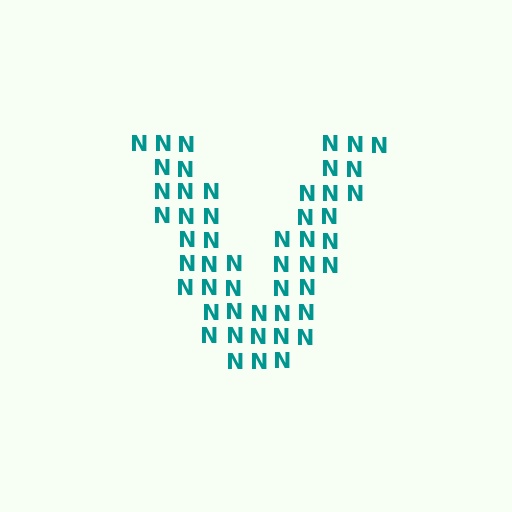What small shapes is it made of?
It is made of small letter N's.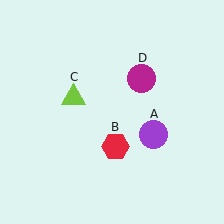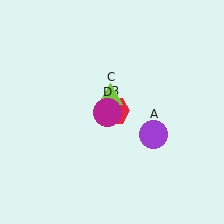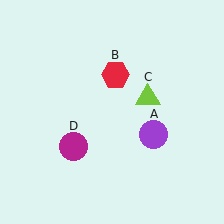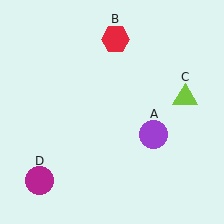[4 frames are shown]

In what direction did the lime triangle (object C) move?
The lime triangle (object C) moved right.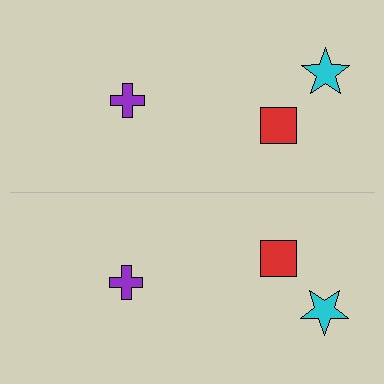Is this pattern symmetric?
Yes, this pattern has bilateral (reflection) symmetry.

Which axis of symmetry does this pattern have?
The pattern has a horizontal axis of symmetry running through the center of the image.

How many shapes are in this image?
There are 6 shapes in this image.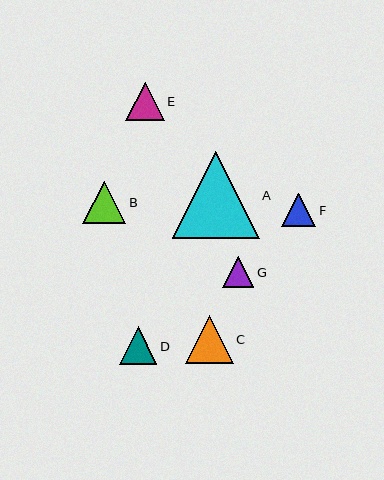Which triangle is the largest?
Triangle A is the largest with a size of approximately 87 pixels.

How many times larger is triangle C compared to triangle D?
Triangle C is approximately 1.3 times the size of triangle D.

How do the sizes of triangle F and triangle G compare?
Triangle F and triangle G are approximately the same size.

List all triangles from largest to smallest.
From largest to smallest: A, C, B, E, D, F, G.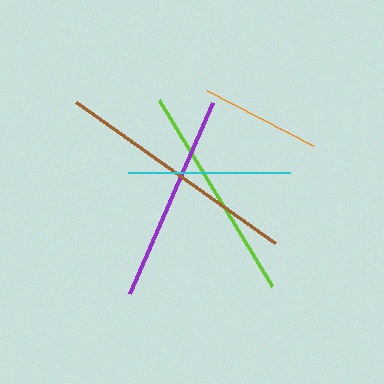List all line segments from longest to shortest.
From longest to shortest: brown, lime, purple, cyan, orange.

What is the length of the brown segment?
The brown segment is approximately 244 pixels long.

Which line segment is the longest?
The brown line is the longest at approximately 244 pixels.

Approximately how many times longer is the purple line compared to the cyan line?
The purple line is approximately 1.3 times the length of the cyan line.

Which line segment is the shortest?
The orange line is the shortest at approximately 119 pixels.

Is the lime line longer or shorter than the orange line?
The lime line is longer than the orange line.